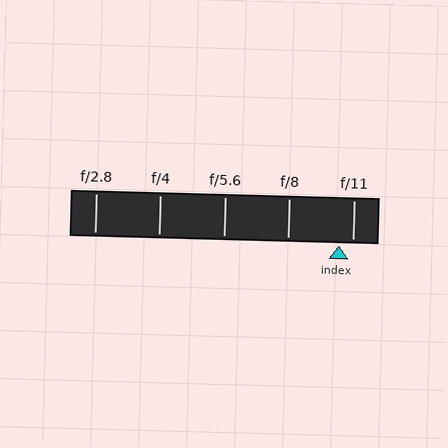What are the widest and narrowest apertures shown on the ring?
The widest aperture shown is f/2.8 and the narrowest is f/11.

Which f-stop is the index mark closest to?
The index mark is closest to f/11.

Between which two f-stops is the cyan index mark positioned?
The index mark is between f/8 and f/11.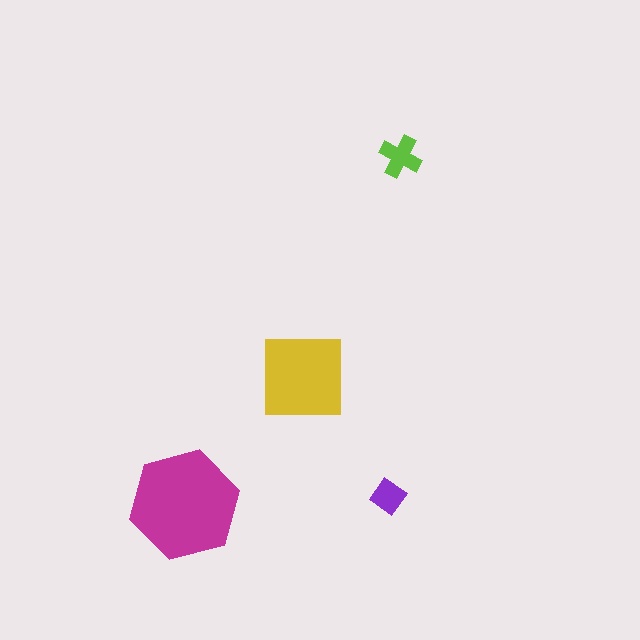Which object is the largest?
The magenta hexagon.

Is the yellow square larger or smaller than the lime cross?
Larger.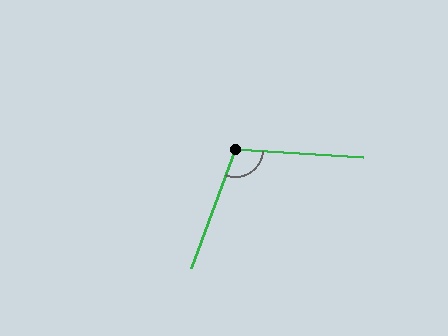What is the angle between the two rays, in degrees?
Approximately 107 degrees.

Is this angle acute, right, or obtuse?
It is obtuse.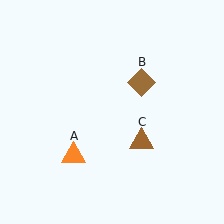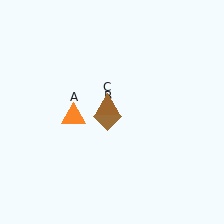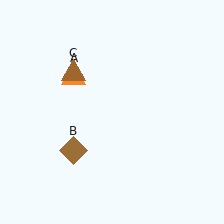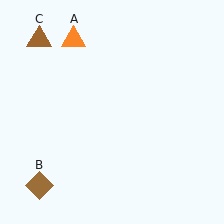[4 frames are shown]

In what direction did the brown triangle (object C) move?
The brown triangle (object C) moved up and to the left.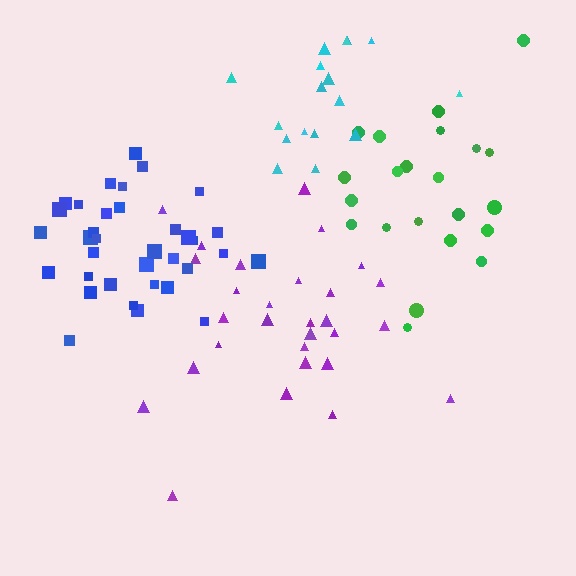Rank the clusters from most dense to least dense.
blue, purple, cyan, green.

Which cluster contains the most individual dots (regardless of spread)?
Blue (35).